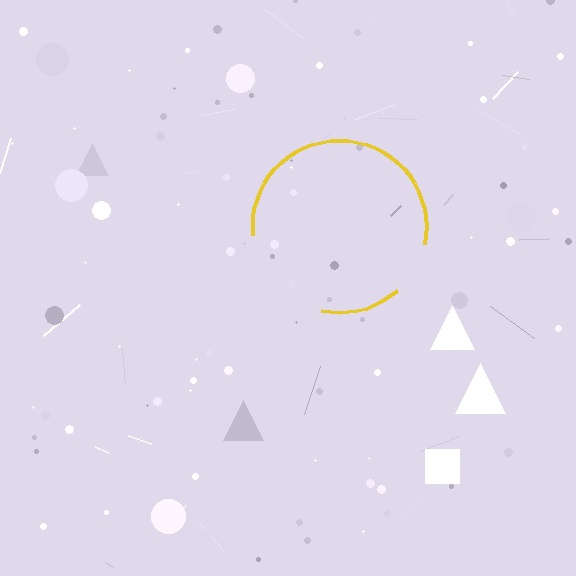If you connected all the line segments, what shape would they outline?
They would outline a circle.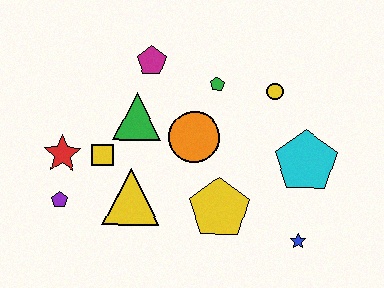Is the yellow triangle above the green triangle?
No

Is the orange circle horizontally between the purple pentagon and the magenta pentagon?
No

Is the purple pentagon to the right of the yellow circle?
No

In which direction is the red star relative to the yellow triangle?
The red star is to the left of the yellow triangle.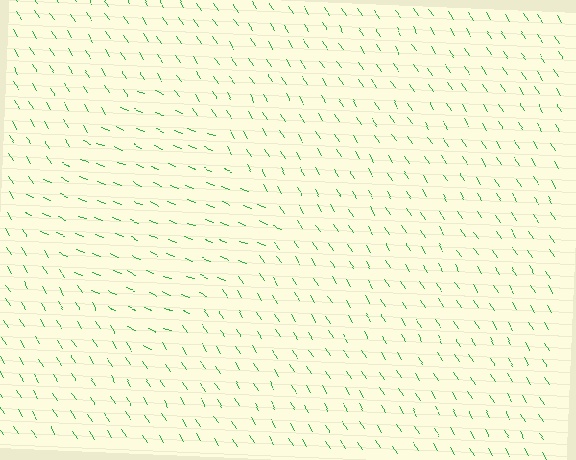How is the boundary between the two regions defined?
The boundary is defined purely by a change in line orientation (approximately 36 degrees difference). All lines are the same color and thickness.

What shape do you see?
I see a diamond.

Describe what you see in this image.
The image is filled with small green line segments. A diamond region in the image has lines oriented differently from the surrounding lines, creating a visible texture boundary.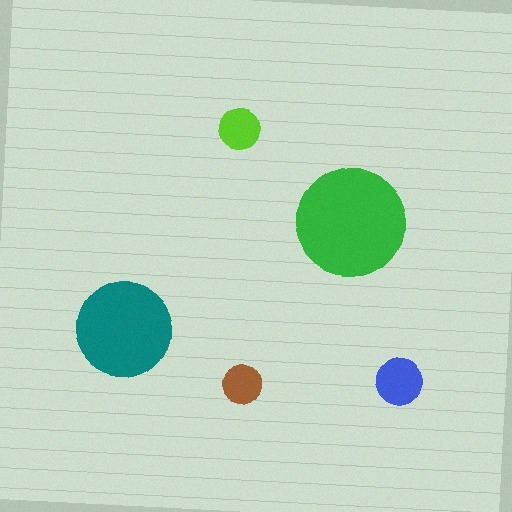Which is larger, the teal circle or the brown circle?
The teal one.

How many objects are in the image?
There are 5 objects in the image.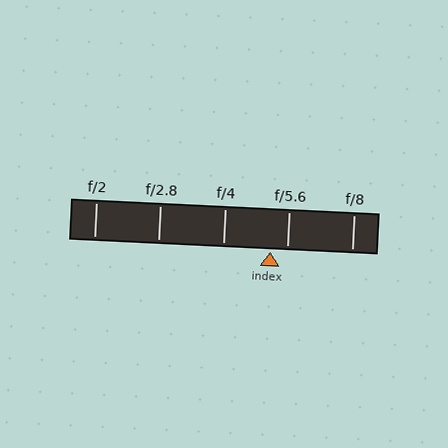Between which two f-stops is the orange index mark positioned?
The index mark is between f/4 and f/5.6.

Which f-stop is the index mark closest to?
The index mark is closest to f/5.6.